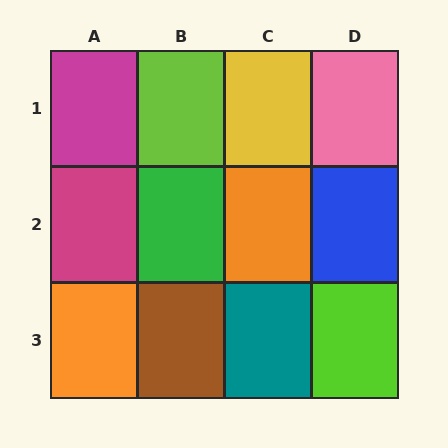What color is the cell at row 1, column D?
Pink.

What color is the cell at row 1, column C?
Yellow.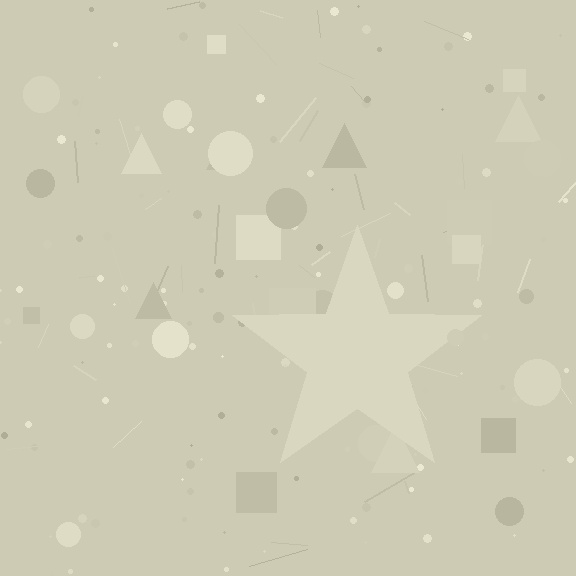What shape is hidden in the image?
A star is hidden in the image.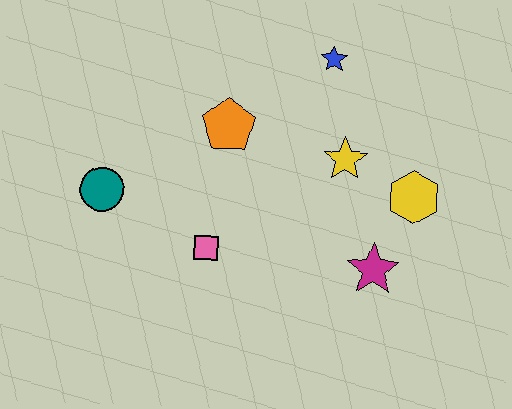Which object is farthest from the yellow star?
The teal circle is farthest from the yellow star.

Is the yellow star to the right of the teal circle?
Yes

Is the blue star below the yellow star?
No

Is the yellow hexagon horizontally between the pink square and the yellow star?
No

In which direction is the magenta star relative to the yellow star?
The magenta star is below the yellow star.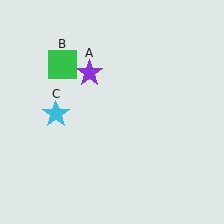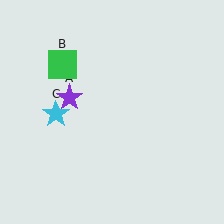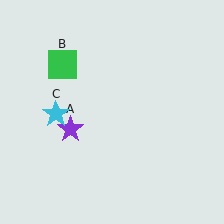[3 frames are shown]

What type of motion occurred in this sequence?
The purple star (object A) rotated counterclockwise around the center of the scene.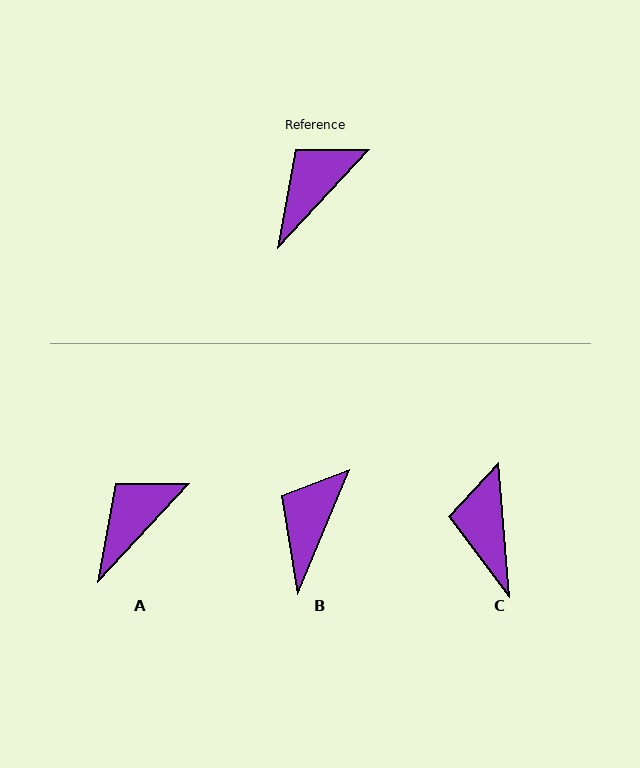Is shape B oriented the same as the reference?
No, it is off by about 20 degrees.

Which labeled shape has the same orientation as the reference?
A.